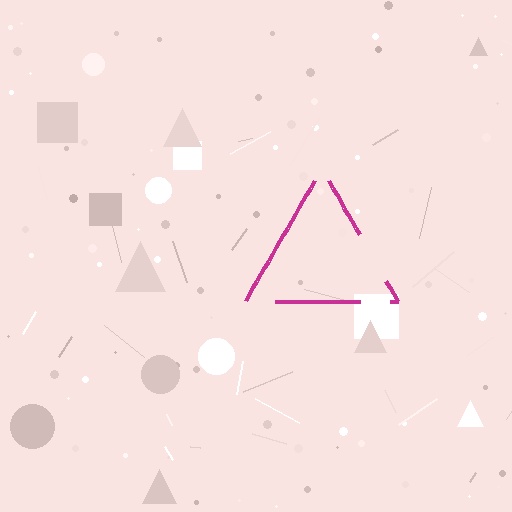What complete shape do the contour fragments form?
The contour fragments form a triangle.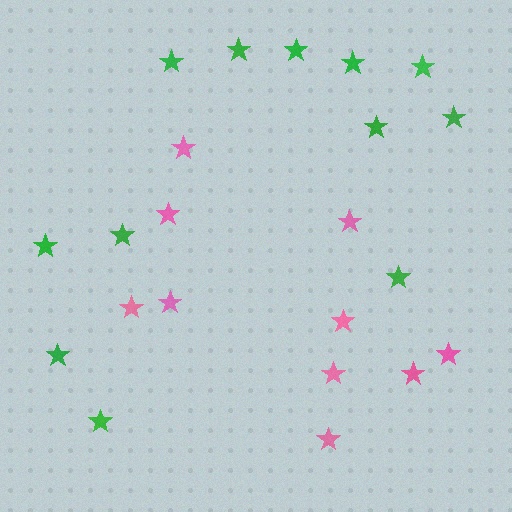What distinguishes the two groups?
There are 2 groups: one group of green stars (12) and one group of pink stars (10).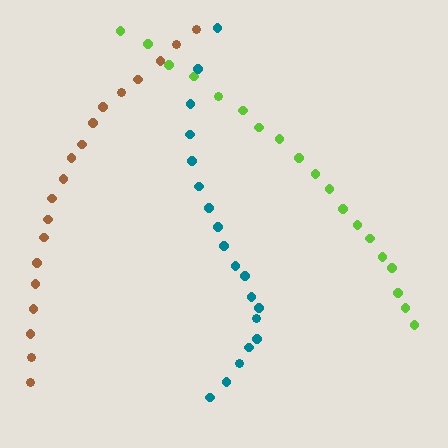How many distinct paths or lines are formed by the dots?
There are 3 distinct paths.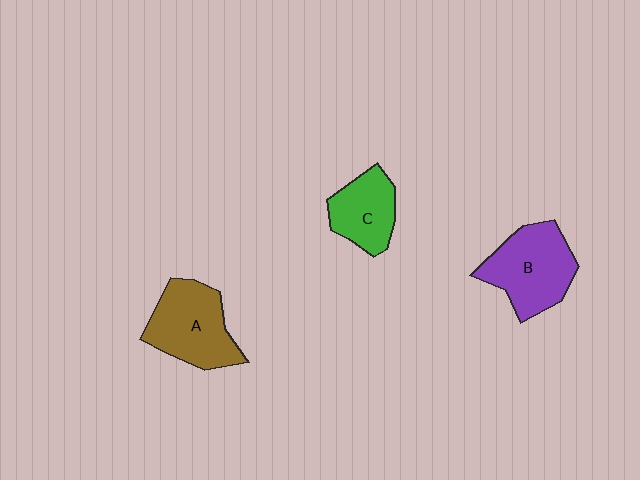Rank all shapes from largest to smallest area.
From largest to smallest: B (purple), A (brown), C (green).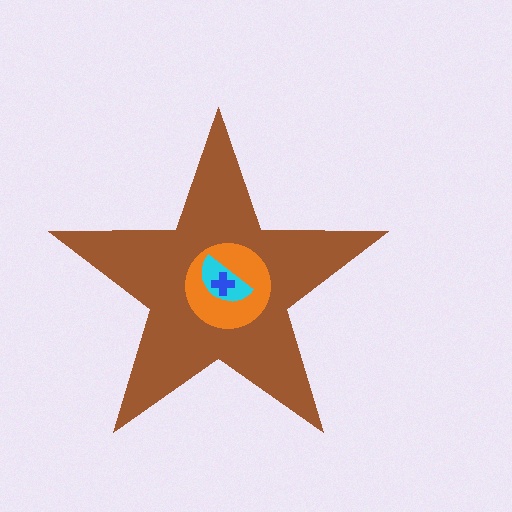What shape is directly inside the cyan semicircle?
The blue cross.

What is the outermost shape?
The brown star.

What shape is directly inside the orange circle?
The cyan semicircle.